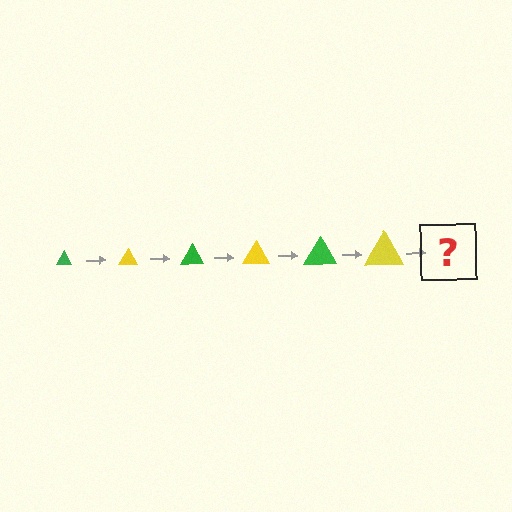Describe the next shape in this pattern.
It should be a green triangle, larger than the previous one.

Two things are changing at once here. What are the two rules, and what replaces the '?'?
The two rules are that the triangle grows larger each step and the color cycles through green and yellow. The '?' should be a green triangle, larger than the previous one.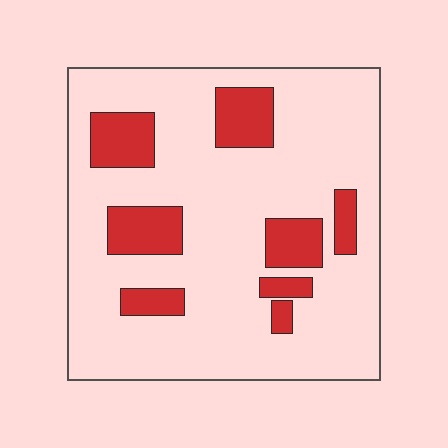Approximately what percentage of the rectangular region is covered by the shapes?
Approximately 20%.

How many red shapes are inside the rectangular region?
8.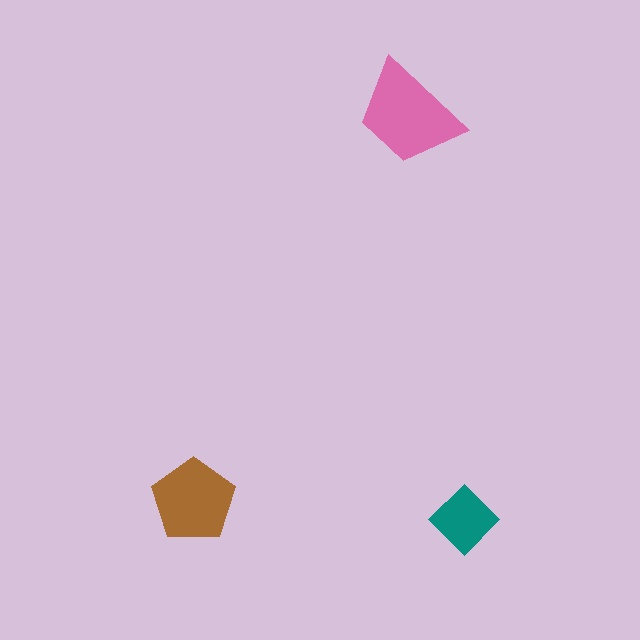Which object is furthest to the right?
The teal diamond is rightmost.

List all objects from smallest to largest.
The teal diamond, the brown pentagon, the pink trapezoid.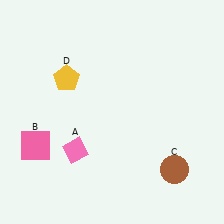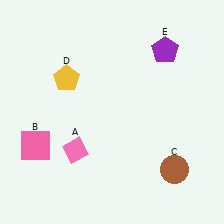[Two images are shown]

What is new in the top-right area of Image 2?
A purple pentagon (E) was added in the top-right area of Image 2.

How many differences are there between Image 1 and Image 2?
There is 1 difference between the two images.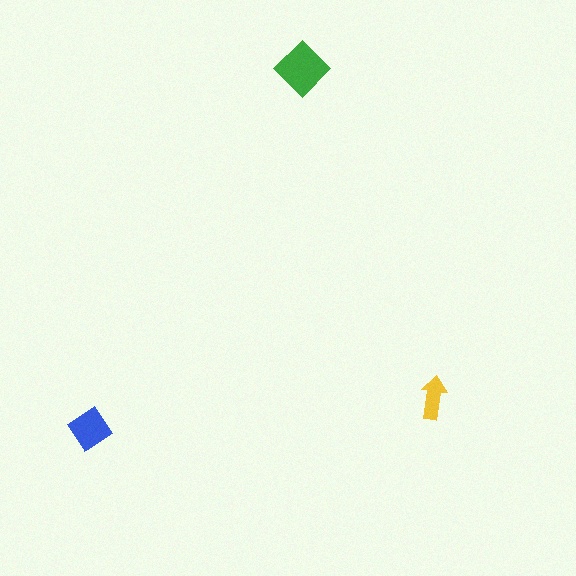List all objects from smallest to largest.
The yellow arrow, the blue diamond, the green diamond.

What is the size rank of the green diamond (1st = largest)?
1st.